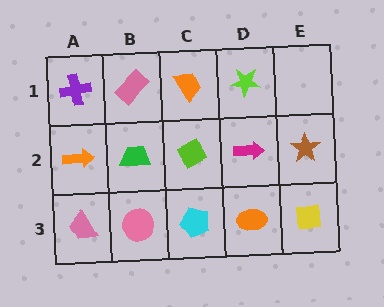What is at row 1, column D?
A lime star.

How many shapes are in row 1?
4 shapes.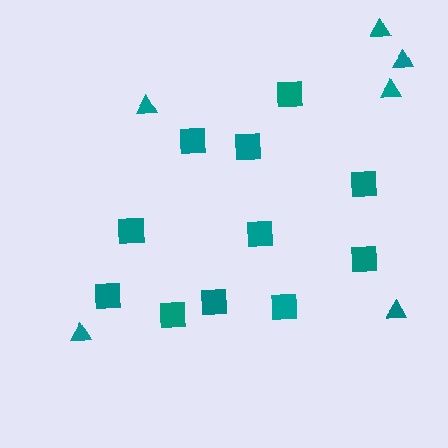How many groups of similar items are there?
There are 2 groups: one group of triangles (6) and one group of squares (11).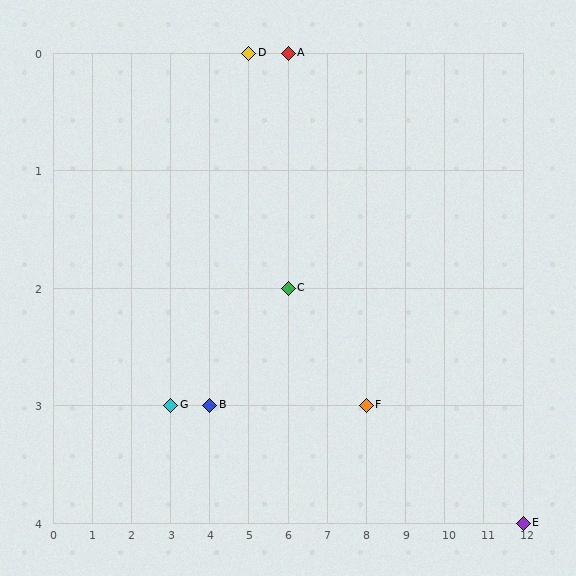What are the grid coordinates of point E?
Point E is at grid coordinates (12, 4).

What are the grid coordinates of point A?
Point A is at grid coordinates (6, 0).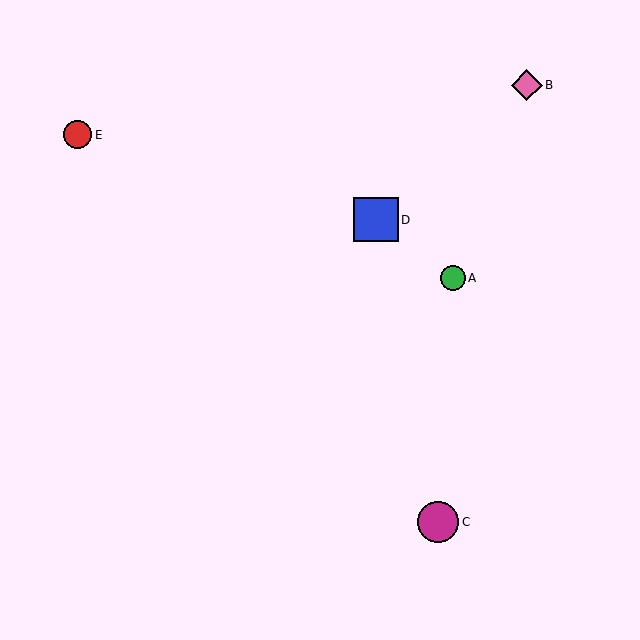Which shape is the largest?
The blue square (labeled D) is the largest.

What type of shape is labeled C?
Shape C is a magenta circle.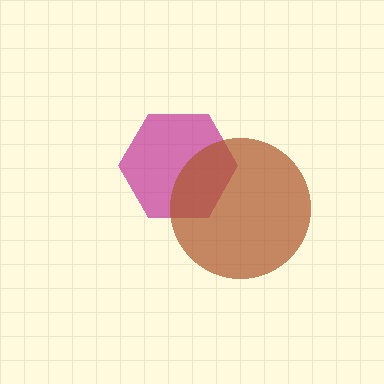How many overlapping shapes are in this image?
There are 2 overlapping shapes in the image.